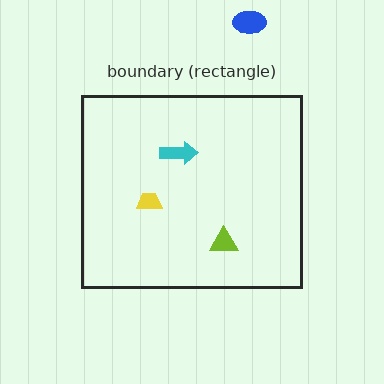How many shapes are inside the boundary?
3 inside, 1 outside.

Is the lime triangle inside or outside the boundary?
Inside.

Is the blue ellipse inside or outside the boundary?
Outside.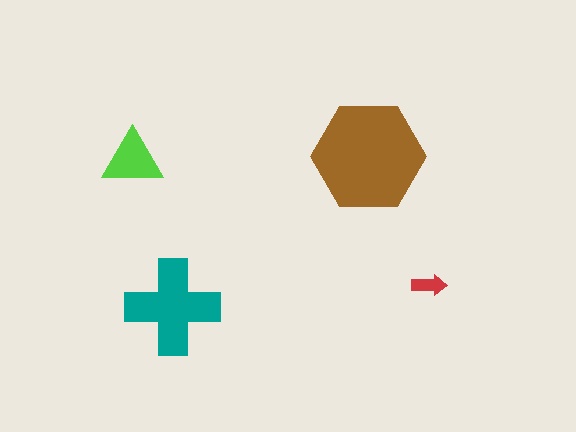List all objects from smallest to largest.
The red arrow, the lime triangle, the teal cross, the brown hexagon.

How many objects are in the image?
There are 4 objects in the image.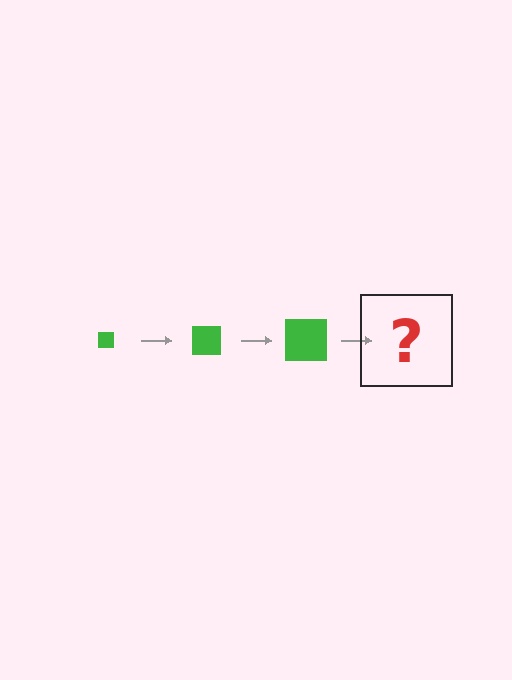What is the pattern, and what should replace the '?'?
The pattern is that the square gets progressively larger each step. The '?' should be a green square, larger than the previous one.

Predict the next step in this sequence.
The next step is a green square, larger than the previous one.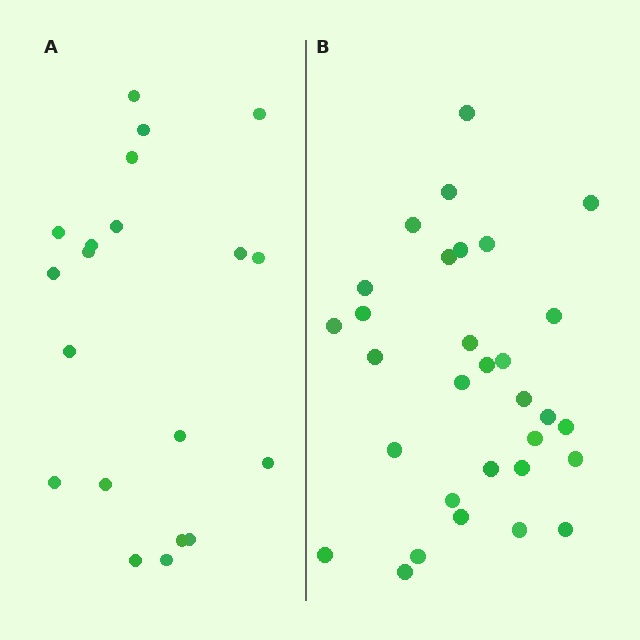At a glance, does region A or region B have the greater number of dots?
Region B (the right region) has more dots.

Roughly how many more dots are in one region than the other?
Region B has roughly 12 or so more dots than region A.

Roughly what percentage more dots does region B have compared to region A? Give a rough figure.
About 55% more.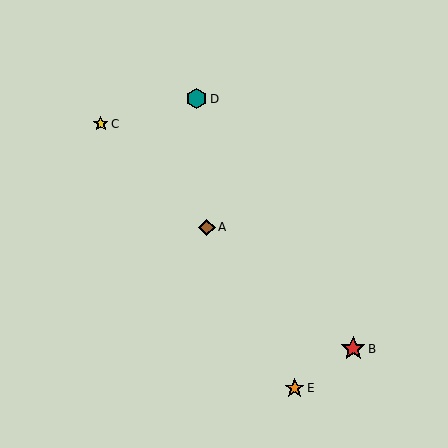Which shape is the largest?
The red star (labeled B) is the largest.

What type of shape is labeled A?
Shape A is a brown diamond.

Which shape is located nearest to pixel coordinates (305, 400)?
The orange star (labeled E) at (295, 388) is nearest to that location.